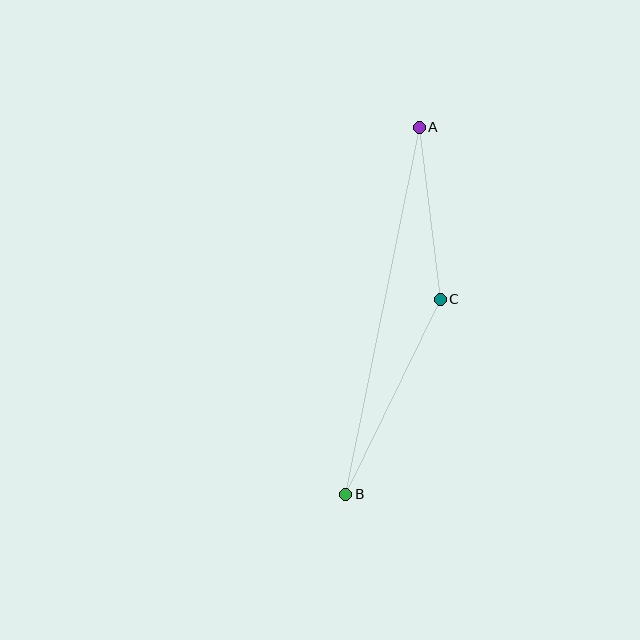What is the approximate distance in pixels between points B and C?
The distance between B and C is approximately 217 pixels.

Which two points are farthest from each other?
Points A and B are farthest from each other.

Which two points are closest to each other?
Points A and C are closest to each other.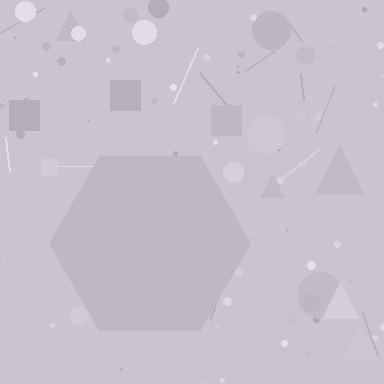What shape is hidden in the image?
A hexagon is hidden in the image.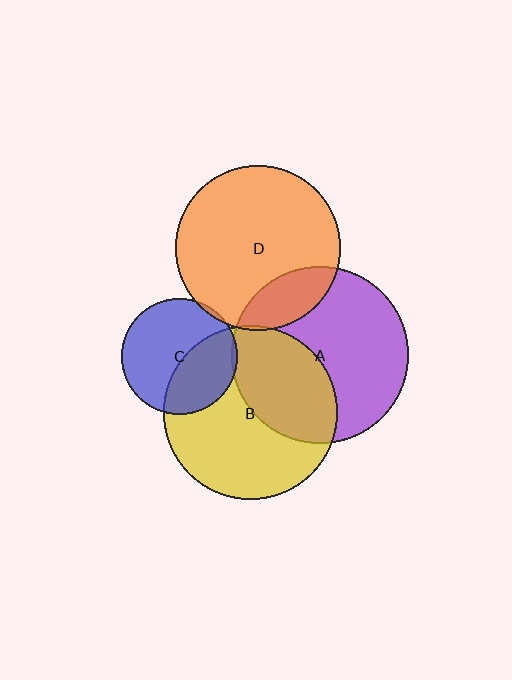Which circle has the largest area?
Circle A (purple).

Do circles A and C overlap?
Yes.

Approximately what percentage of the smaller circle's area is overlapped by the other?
Approximately 5%.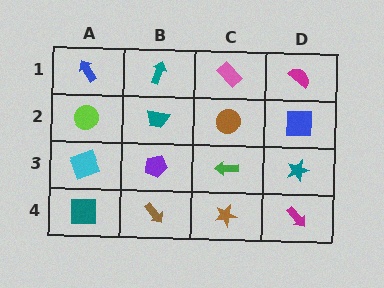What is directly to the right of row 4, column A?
A brown arrow.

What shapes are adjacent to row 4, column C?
A green arrow (row 3, column C), a brown arrow (row 4, column B), a magenta arrow (row 4, column D).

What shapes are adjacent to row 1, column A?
A lime circle (row 2, column A), a teal arrow (row 1, column B).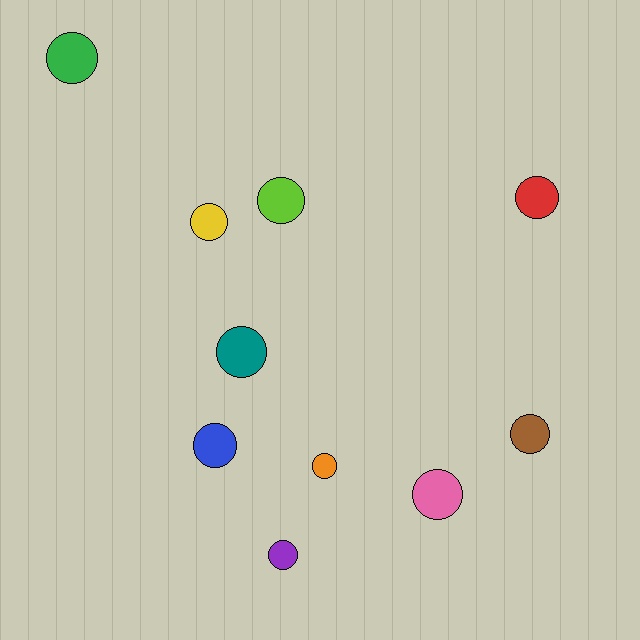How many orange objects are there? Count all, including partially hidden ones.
There is 1 orange object.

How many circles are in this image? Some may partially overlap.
There are 10 circles.